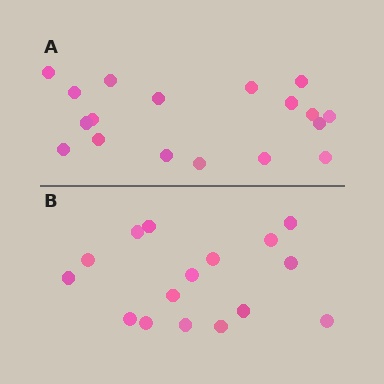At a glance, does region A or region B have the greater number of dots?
Region A (the top region) has more dots.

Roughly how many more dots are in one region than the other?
Region A has just a few more — roughly 2 or 3 more dots than region B.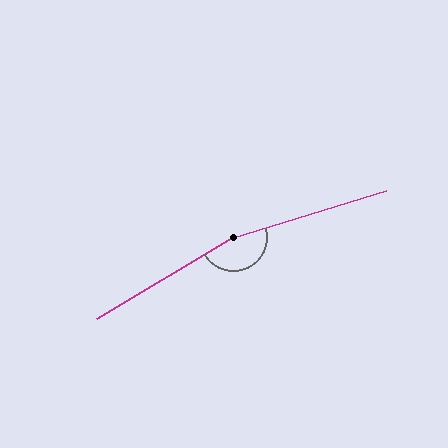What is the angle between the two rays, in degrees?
Approximately 166 degrees.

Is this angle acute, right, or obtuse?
It is obtuse.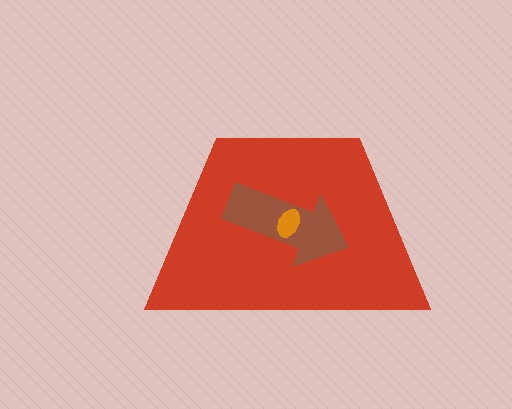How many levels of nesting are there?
3.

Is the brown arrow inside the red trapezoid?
Yes.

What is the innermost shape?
The orange ellipse.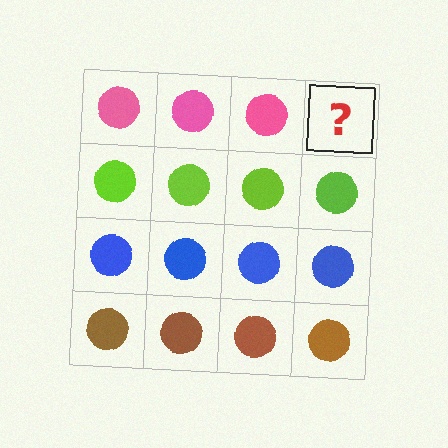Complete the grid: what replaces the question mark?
The question mark should be replaced with a pink circle.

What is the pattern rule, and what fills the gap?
The rule is that each row has a consistent color. The gap should be filled with a pink circle.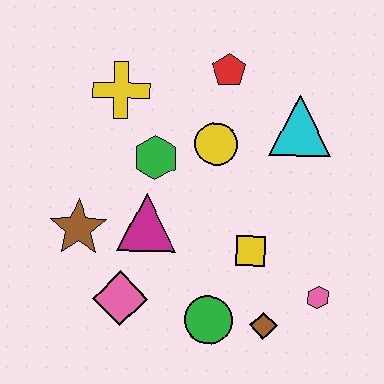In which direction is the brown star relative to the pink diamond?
The brown star is above the pink diamond.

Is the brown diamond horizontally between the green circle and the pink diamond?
No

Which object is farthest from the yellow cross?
The pink hexagon is farthest from the yellow cross.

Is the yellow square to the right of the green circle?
Yes